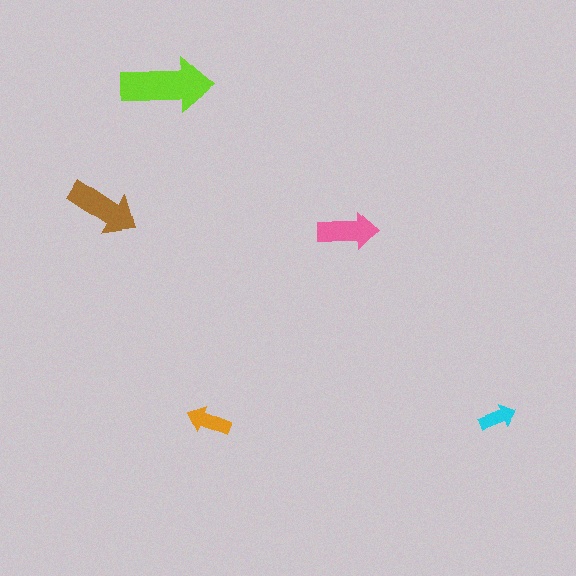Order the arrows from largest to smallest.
the lime one, the brown one, the pink one, the orange one, the cyan one.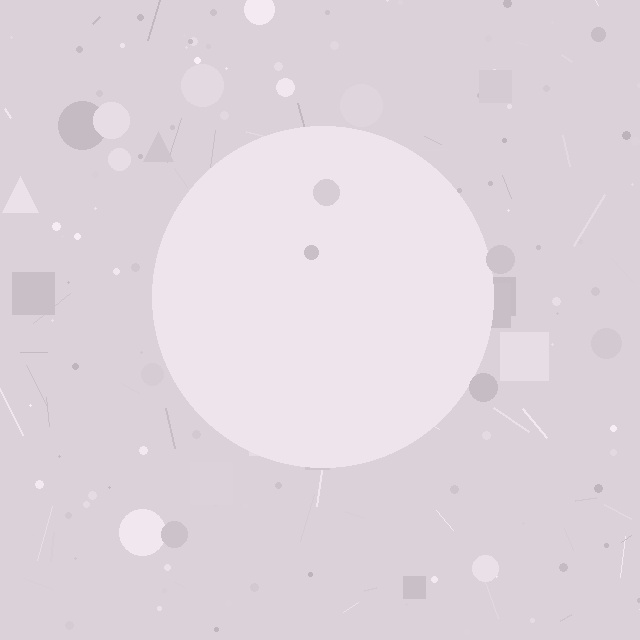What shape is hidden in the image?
A circle is hidden in the image.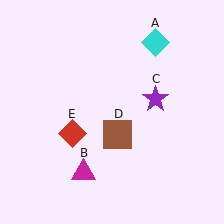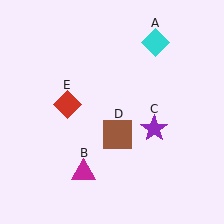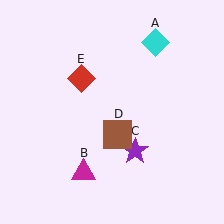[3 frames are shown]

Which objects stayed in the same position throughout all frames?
Cyan diamond (object A) and magenta triangle (object B) and brown square (object D) remained stationary.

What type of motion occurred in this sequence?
The purple star (object C), red diamond (object E) rotated clockwise around the center of the scene.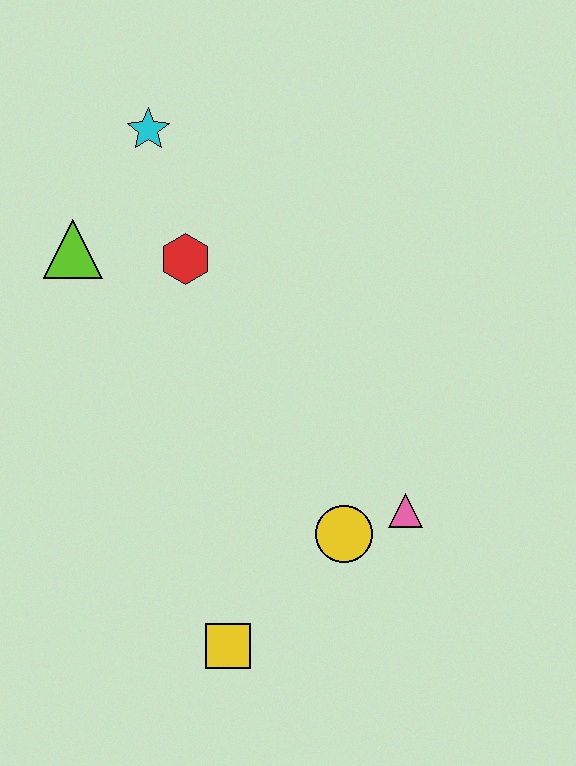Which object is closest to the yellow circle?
The pink triangle is closest to the yellow circle.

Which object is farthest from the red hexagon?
The yellow square is farthest from the red hexagon.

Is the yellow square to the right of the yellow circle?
No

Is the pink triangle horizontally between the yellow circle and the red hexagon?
No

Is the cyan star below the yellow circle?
No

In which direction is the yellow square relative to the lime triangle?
The yellow square is below the lime triangle.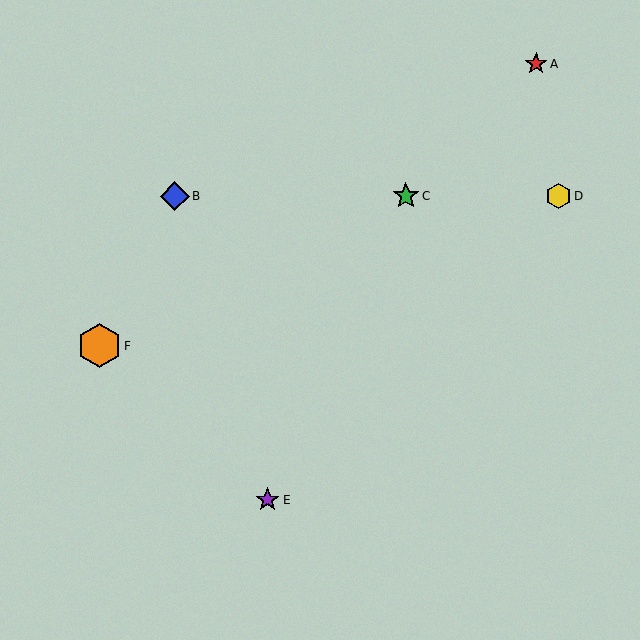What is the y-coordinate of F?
Object F is at y≈346.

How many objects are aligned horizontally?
3 objects (B, C, D) are aligned horizontally.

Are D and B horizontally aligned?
Yes, both are at y≈196.